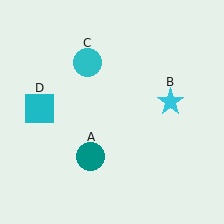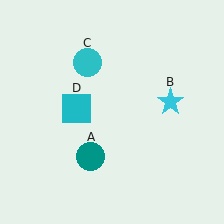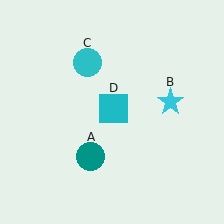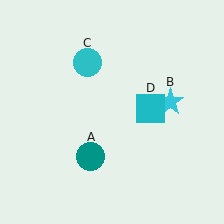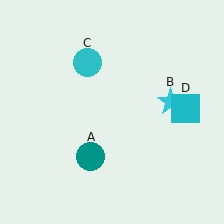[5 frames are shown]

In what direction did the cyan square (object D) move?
The cyan square (object D) moved right.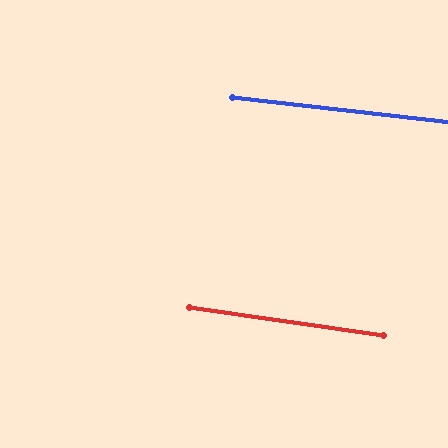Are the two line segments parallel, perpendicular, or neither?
Parallel — their directions differ by only 1.8°.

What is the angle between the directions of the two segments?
Approximately 2 degrees.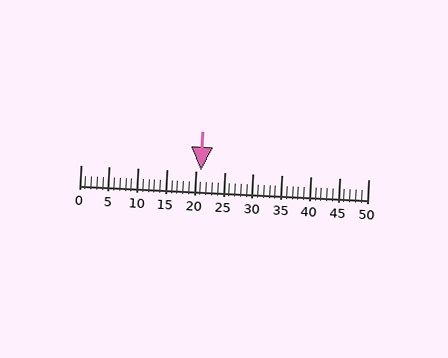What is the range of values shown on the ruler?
The ruler shows values from 0 to 50.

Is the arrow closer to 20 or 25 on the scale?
The arrow is closer to 20.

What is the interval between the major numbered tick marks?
The major tick marks are spaced 5 units apart.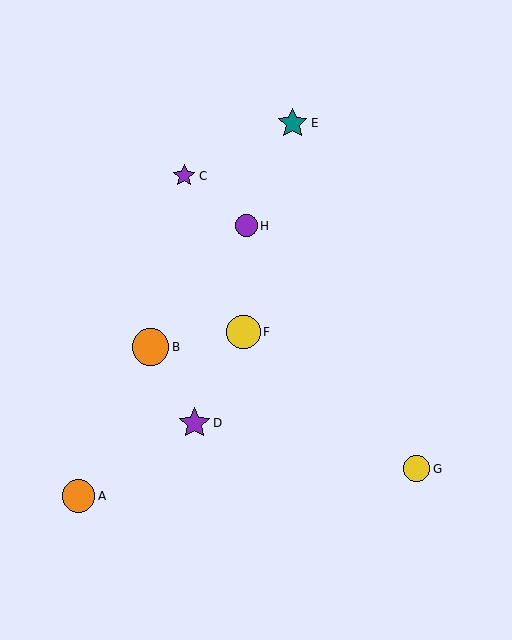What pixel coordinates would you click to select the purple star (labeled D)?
Click at (194, 423) to select the purple star D.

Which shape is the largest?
The orange circle (labeled B) is the largest.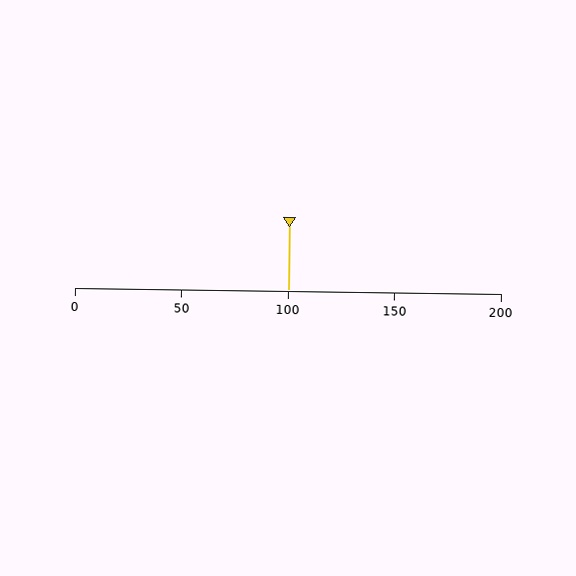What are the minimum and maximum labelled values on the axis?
The axis runs from 0 to 200.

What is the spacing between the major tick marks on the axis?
The major ticks are spaced 50 apart.